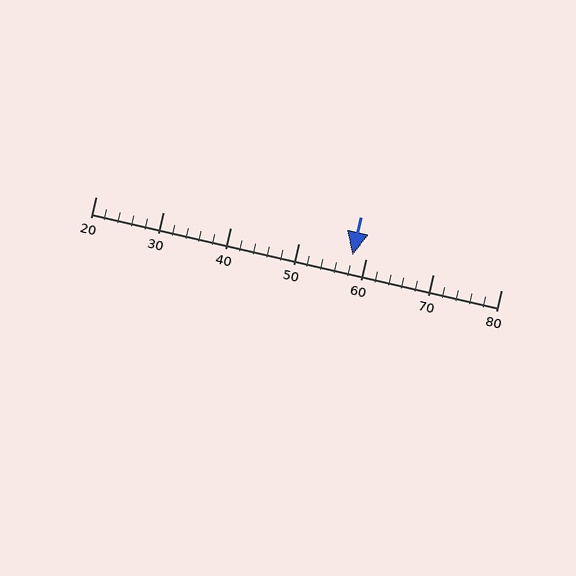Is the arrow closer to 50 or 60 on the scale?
The arrow is closer to 60.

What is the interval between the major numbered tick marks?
The major tick marks are spaced 10 units apart.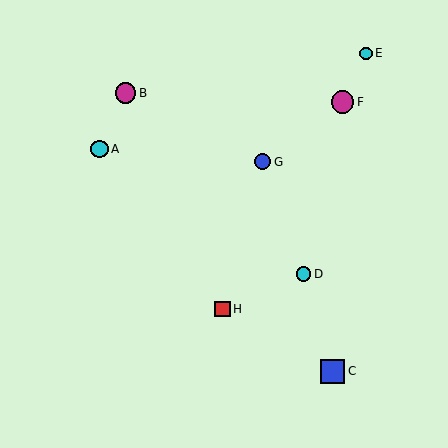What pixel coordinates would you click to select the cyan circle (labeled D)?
Click at (304, 274) to select the cyan circle D.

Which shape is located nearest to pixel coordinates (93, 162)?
The cyan circle (labeled A) at (99, 149) is nearest to that location.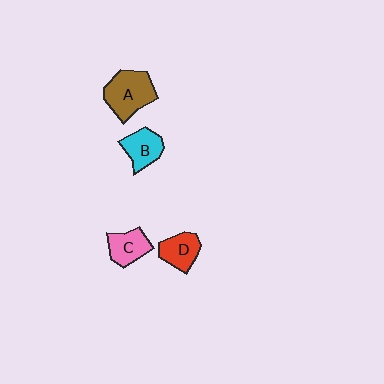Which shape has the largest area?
Shape A (brown).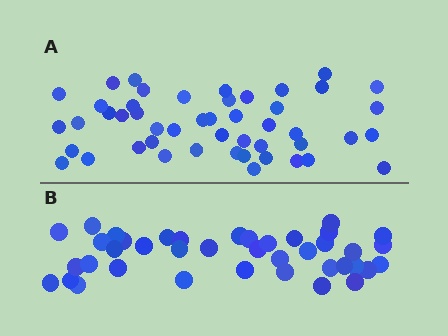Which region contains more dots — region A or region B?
Region A (the top region) has more dots.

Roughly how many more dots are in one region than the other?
Region A has roughly 8 or so more dots than region B.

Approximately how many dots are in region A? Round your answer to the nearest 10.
About 50 dots. (The exact count is 48, which rounds to 50.)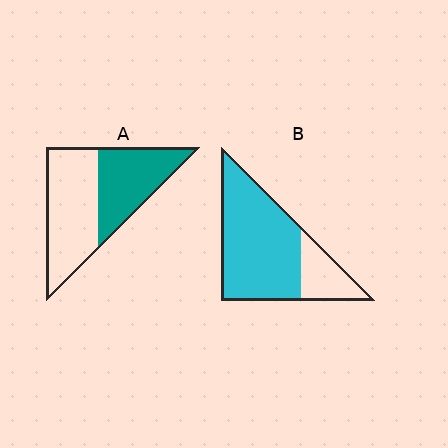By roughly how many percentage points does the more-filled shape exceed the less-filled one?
By roughly 35 percentage points (B over A).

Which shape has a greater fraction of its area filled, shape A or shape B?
Shape B.